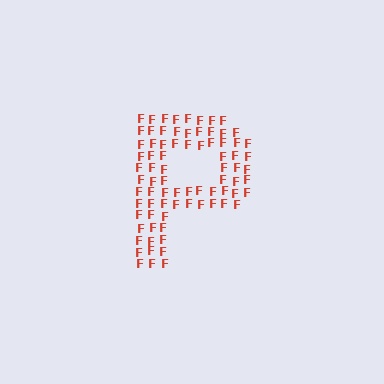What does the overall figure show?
The overall figure shows the letter P.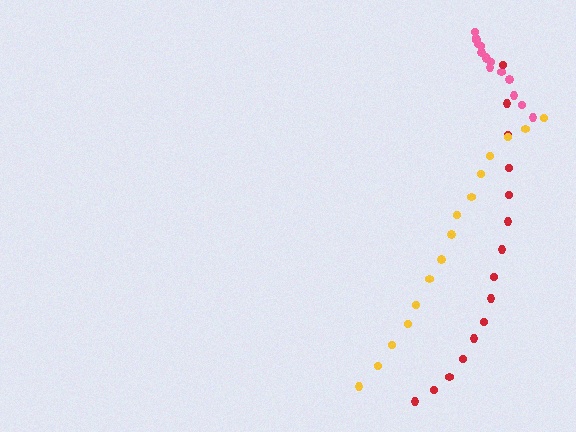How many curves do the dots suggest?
There are 3 distinct paths.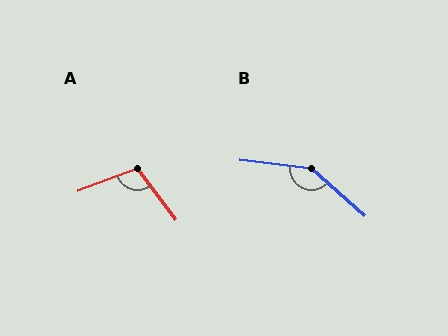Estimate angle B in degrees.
Approximately 145 degrees.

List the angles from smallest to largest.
A (106°), B (145°).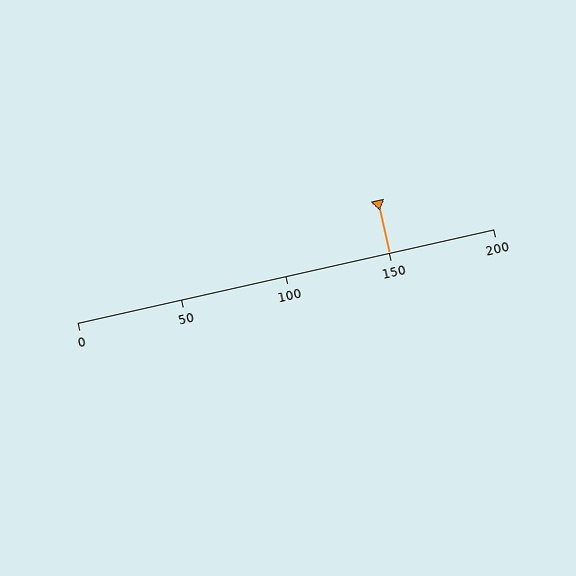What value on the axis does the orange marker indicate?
The marker indicates approximately 150.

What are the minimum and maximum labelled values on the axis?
The axis runs from 0 to 200.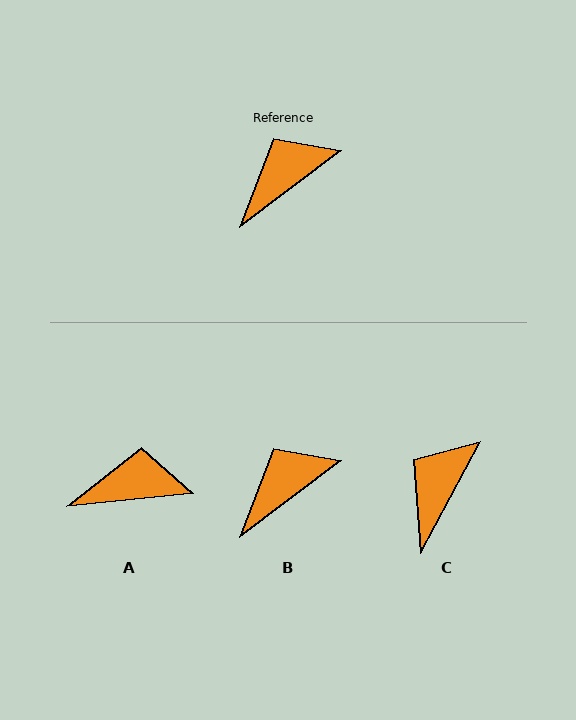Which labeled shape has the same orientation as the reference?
B.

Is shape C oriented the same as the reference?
No, it is off by about 25 degrees.